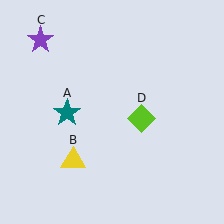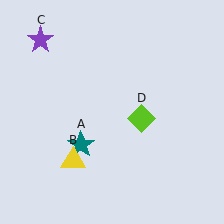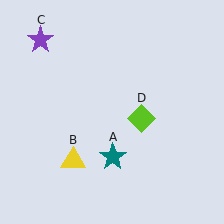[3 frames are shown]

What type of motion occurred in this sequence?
The teal star (object A) rotated counterclockwise around the center of the scene.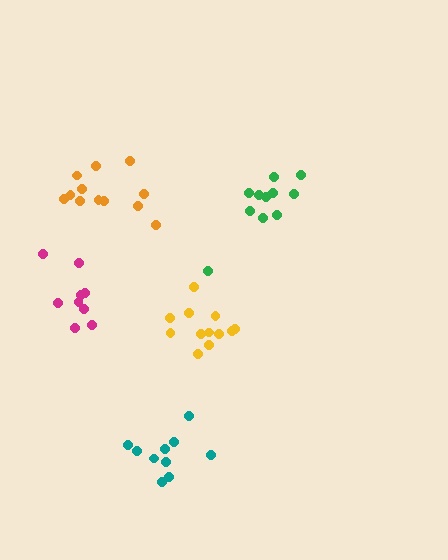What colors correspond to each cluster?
The clusters are colored: green, teal, yellow, magenta, orange.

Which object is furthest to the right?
The green cluster is rightmost.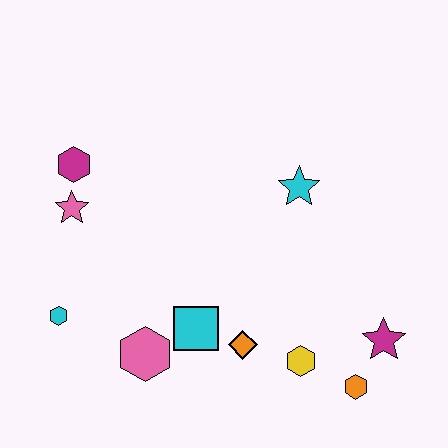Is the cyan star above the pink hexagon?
Yes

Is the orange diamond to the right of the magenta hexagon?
Yes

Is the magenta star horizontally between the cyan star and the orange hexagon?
No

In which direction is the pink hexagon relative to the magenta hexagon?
The pink hexagon is below the magenta hexagon.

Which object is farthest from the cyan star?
The cyan hexagon is farthest from the cyan star.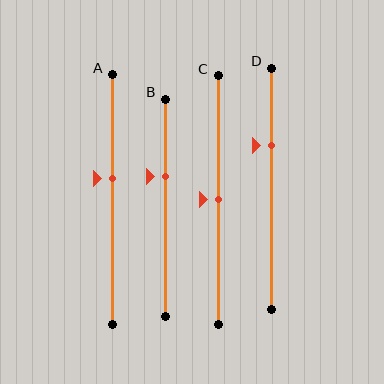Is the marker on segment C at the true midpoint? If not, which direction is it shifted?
Yes, the marker on segment C is at the true midpoint.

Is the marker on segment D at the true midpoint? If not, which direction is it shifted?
No, the marker on segment D is shifted upward by about 18% of the segment length.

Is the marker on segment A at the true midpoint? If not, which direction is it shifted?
No, the marker on segment A is shifted upward by about 8% of the segment length.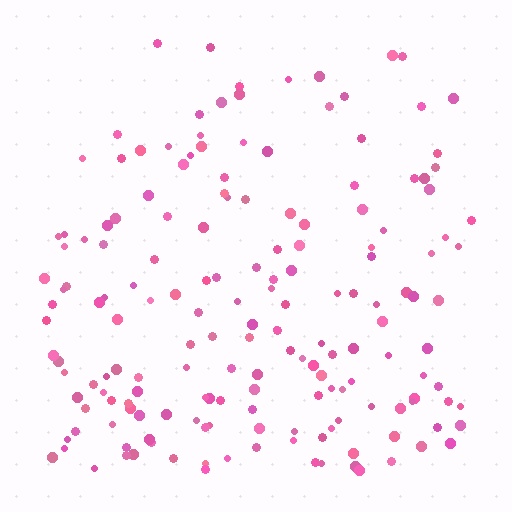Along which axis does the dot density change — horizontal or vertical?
Vertical.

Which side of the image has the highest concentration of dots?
The bottom.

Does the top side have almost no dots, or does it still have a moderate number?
Still a moderate number, just noticeably fewer than the bottom.